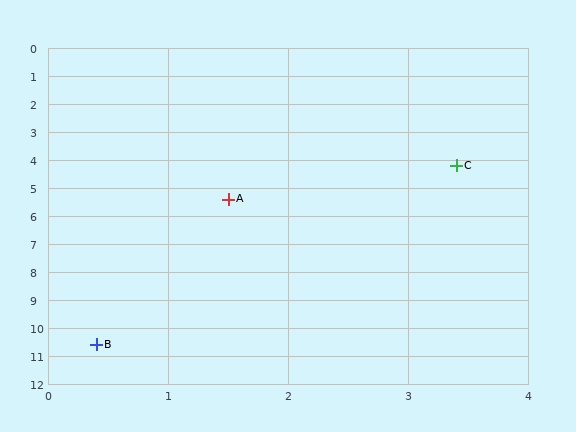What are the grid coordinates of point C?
Point C is at approximately (3.4, 4.2).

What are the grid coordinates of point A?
Point A is at approximately (1.5, 5.4).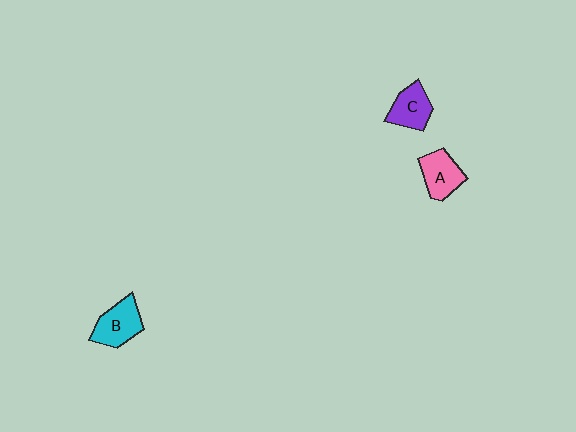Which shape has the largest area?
Shape B (cyan).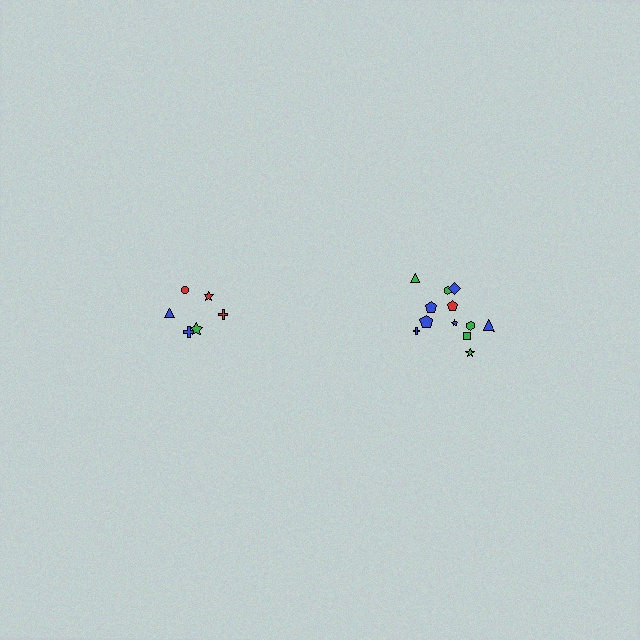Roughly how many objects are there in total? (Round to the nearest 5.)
Roughly 20 objects in total.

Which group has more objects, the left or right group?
The right group.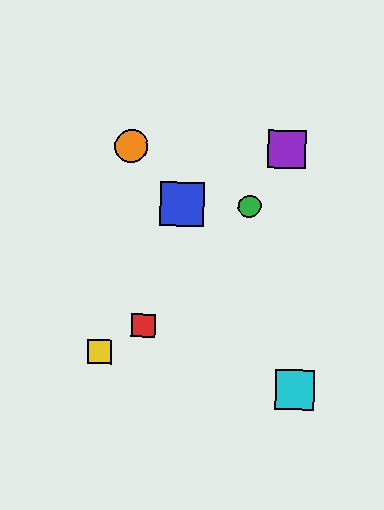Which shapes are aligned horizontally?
The blue square, the green circle are aligned horizontally.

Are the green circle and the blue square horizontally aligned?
Yes, both are at y≈206.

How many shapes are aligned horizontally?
2 shapes (the blue square, the green circle) are aligned horizontally.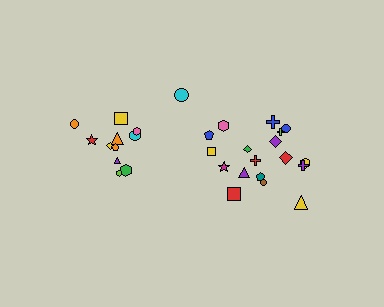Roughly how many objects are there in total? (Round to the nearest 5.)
Roughly 30 objects in total.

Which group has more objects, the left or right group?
The right group.